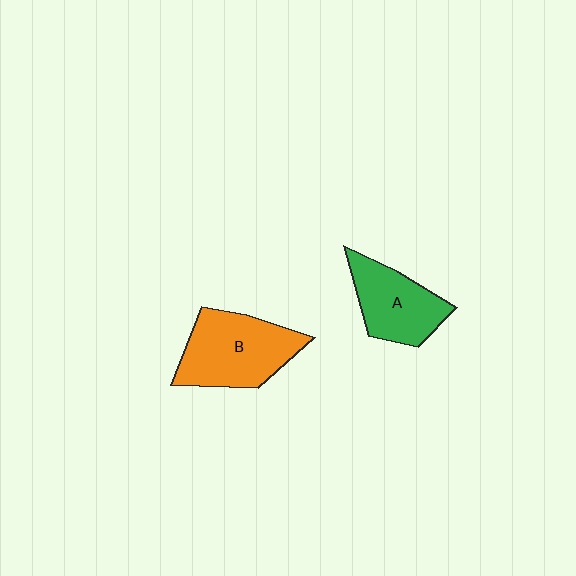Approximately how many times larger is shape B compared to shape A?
Approximately 1.3 times.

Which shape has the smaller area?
Shape A (green).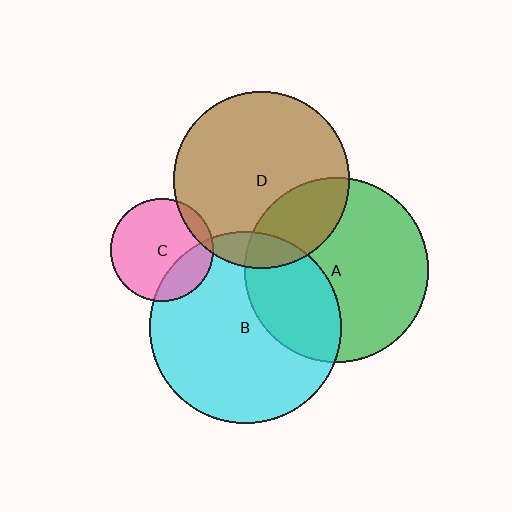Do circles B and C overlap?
Yes.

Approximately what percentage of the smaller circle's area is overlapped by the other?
Approximately 25%.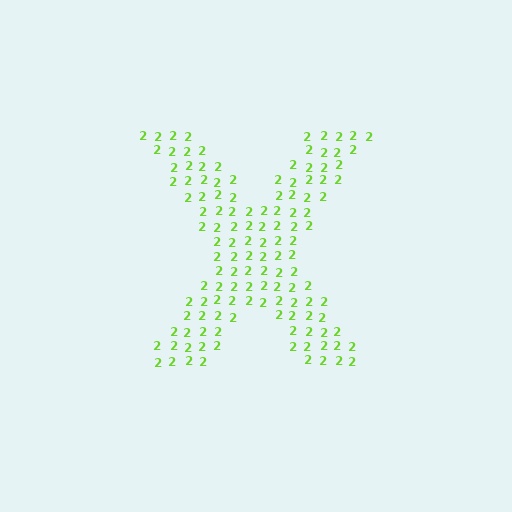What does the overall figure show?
The overall figure shows the letter X.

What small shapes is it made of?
It is made of small digit 2's.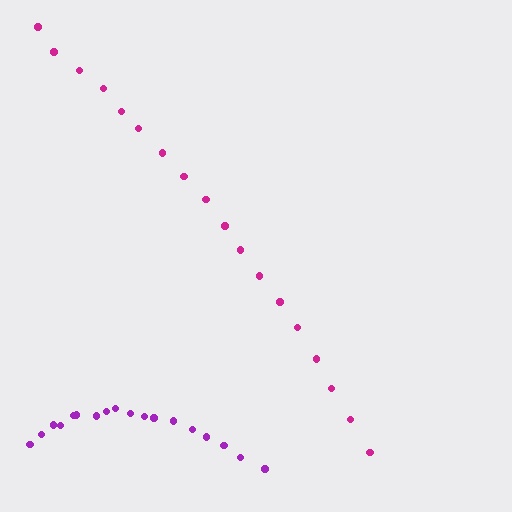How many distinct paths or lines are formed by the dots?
There are 2 distinct paths.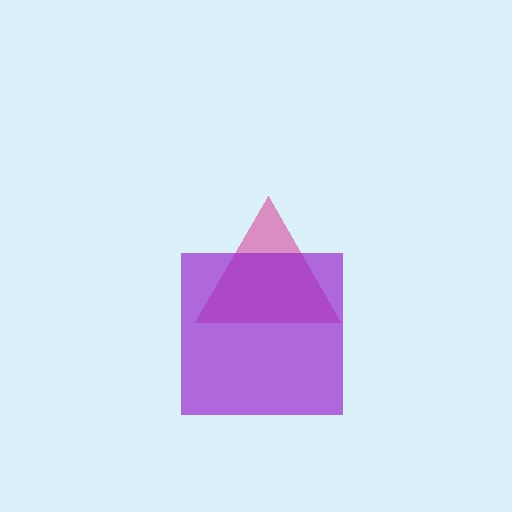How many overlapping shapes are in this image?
There are 2 overlapping shapes in the image.